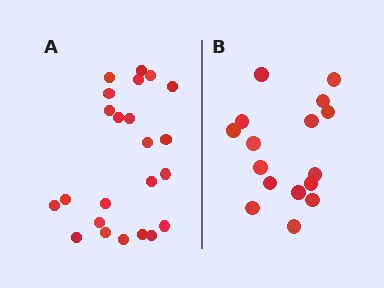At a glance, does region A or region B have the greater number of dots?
Region A (the left region) has more dots.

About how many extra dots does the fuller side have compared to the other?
Region A has roughly 8 or so more dots than region B.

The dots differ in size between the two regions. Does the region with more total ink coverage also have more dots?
No. Region B has more total ink coverage because its dots are larger, but region A actually contains more individual dots. Total area can be misleading — the number of items is what matters here.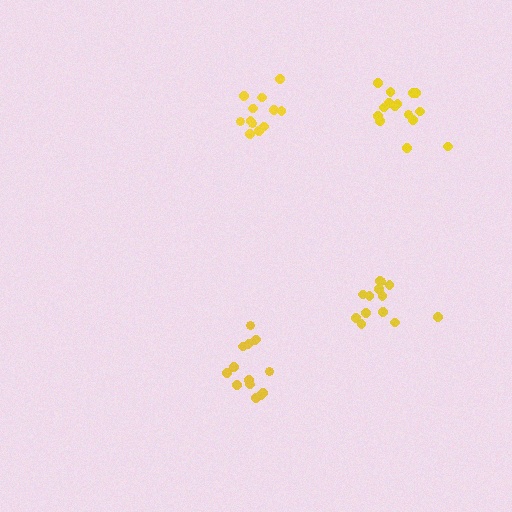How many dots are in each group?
Group 1: 12 dots, Group 2: 14 dots, Group 3: 15 dots, Group 4: 13 dots (54 total).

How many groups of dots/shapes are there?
There are 4 groups.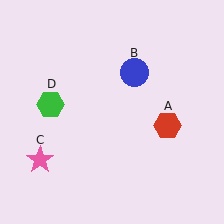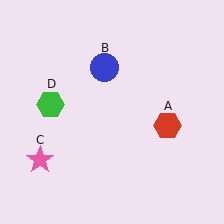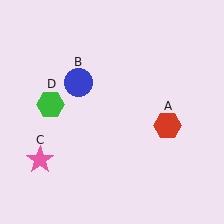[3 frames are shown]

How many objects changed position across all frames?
1 object changed position: blue circle (object B).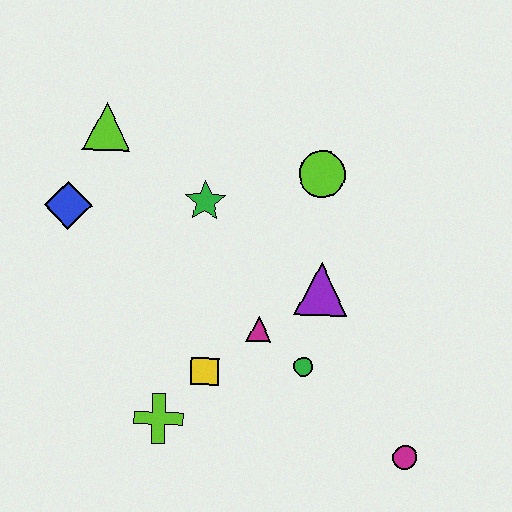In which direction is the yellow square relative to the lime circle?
The yellow square is below the lime circle.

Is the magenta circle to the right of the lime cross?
Yes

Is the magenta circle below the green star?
Yes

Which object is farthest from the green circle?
The lime triangle is farthest from the green circle.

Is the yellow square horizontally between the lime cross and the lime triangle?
No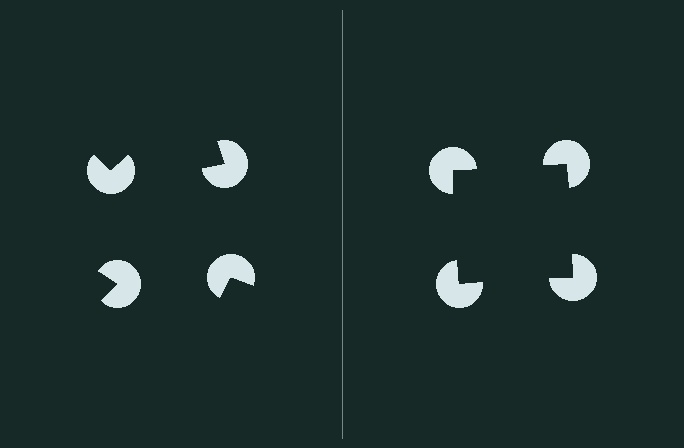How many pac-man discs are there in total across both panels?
8 — 4 on each side.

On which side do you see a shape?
An illusory square appears on the right side. On the left side the wedge cuts are rotated, so no coherent shape forms.